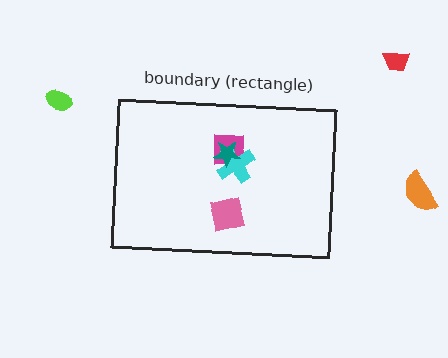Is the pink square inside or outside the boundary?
Inside.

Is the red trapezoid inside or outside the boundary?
Outside.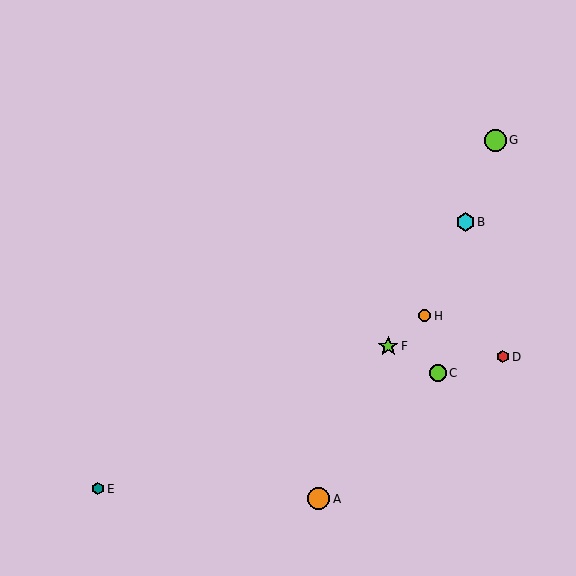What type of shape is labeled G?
Shape G is a lime circle.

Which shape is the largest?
The orange circle (labeled A) is the largest.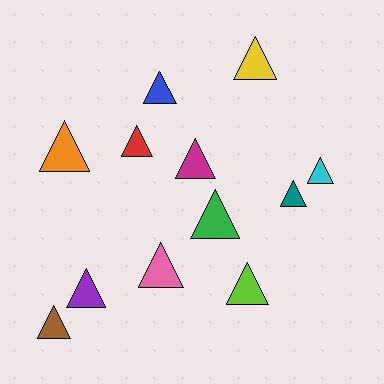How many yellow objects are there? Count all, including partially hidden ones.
There is 1 yellow object.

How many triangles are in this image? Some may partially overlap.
There are 12 triangles.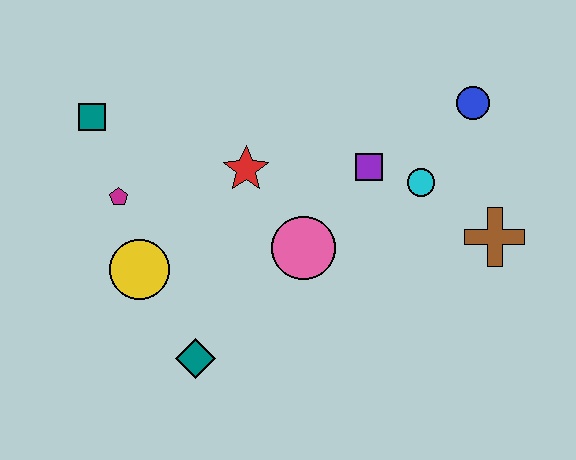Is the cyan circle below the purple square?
Yes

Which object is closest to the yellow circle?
The magenta pentagon is closest to the yellow circle.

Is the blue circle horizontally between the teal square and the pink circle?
No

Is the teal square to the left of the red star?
Yes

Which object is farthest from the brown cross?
The teal square is farthest from the brown cross.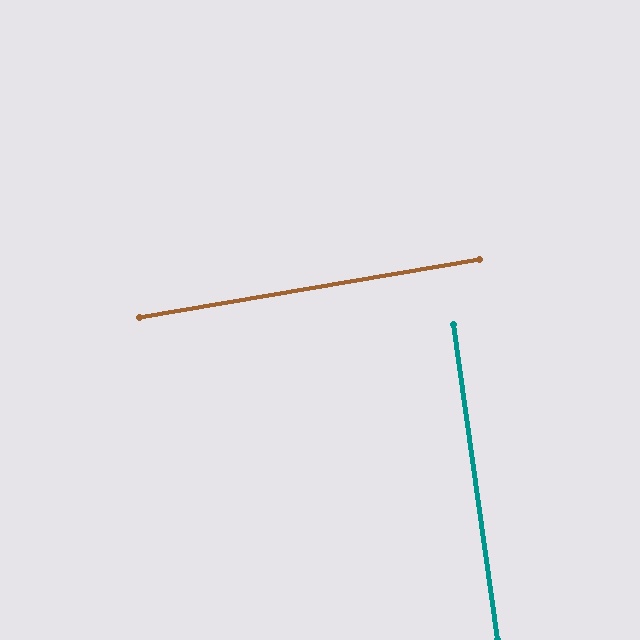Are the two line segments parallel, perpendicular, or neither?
Perpendicular — they meet at approximately 88°.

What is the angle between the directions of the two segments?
Approximately 88 degrees.